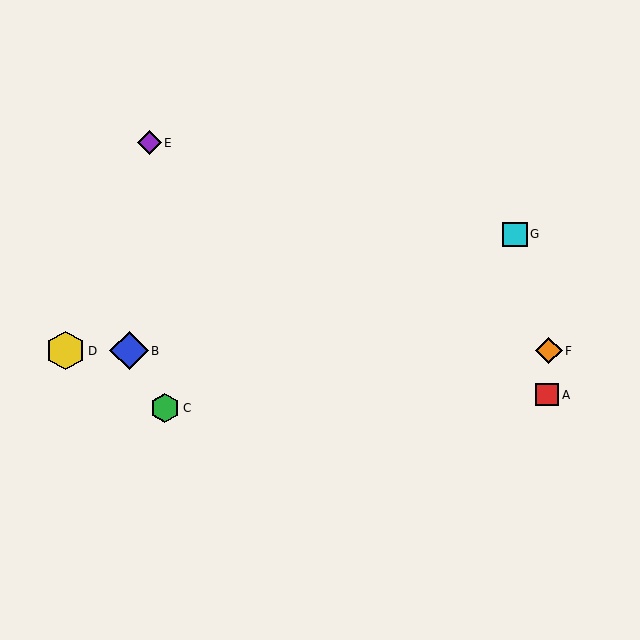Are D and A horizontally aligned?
No, D is at y≈351 and A is at y≈395.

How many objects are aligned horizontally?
3 objects (B, D, F) are aligned horizontally.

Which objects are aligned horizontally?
Objects B, D, F are aligned horizontally.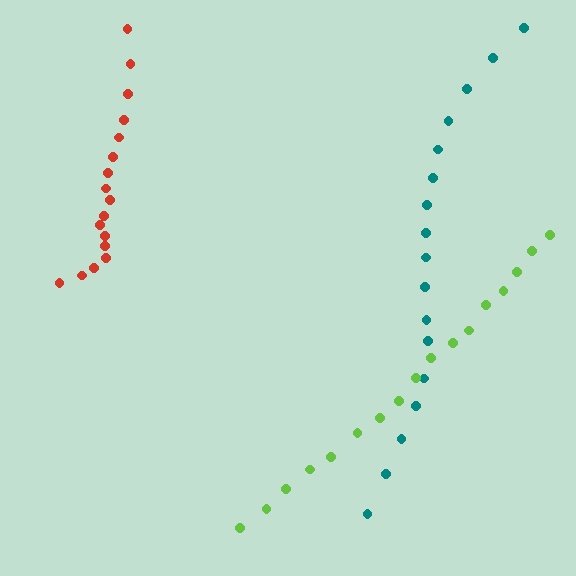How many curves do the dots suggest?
There are 3 distinct paths.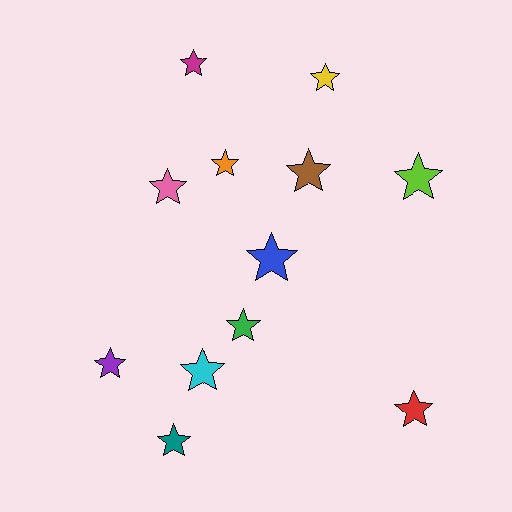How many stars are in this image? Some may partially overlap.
There are 12 stars.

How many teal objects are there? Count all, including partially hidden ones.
There is 1 teal object.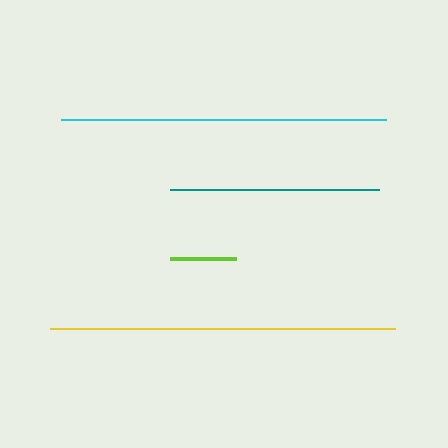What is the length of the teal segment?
The teal segment is approximately 209 pixels long.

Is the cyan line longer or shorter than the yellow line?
The yellow line is longer than the cyan line.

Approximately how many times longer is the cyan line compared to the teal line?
The cyan line is approximately 1.6 times the length of the teal line.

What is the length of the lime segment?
The lime segment is approximately 66 pixels long.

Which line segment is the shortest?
The lime line is the shortest at approximately 66 pixels.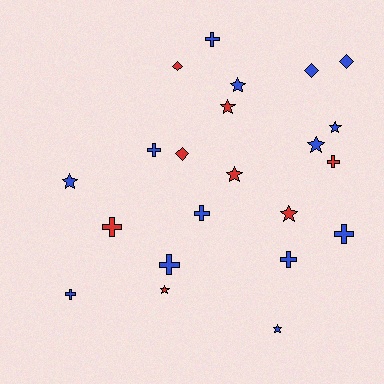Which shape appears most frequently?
Star, with 9 objects.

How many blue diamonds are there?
There are 2 blue diamonds.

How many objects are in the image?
There are 22 objects.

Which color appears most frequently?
Blue, with 14 objects.